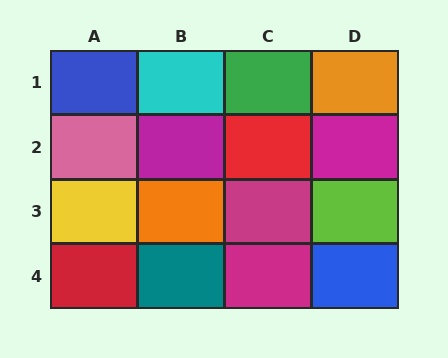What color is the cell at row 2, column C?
Red.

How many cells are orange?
2 cells are orange.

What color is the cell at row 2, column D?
Magenta.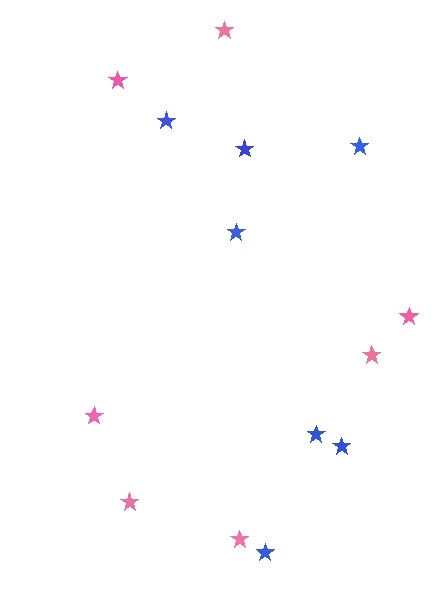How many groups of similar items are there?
There are 2 groups: one group of pink stars (7) and one group of blue stars (7).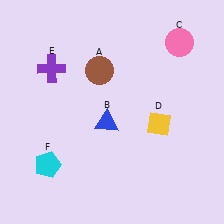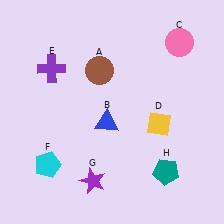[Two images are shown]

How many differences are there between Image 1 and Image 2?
There are 2 differences between the two images.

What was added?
A purple star (G), a teal pentagon (H) were added in Image 2.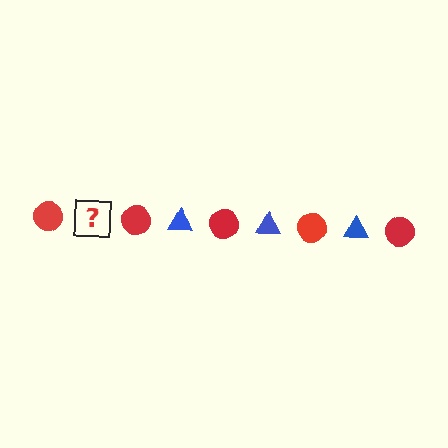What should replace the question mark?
The question mark should be replaced with a blue triangle.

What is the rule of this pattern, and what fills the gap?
The rule is that the pattern alternates between red circle and blue triangle. The gap should be filled with a blue triangle.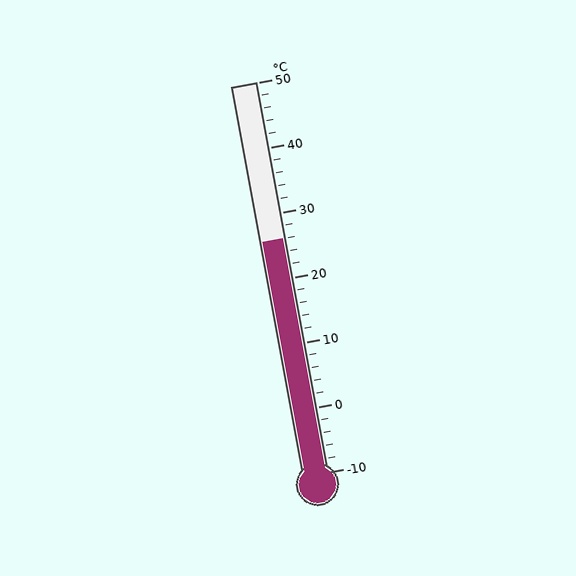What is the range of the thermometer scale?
The thermometer scale ranges from -10°C to 50°C.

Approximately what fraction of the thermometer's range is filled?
The thermometer is filled to approximately 60% of its range.